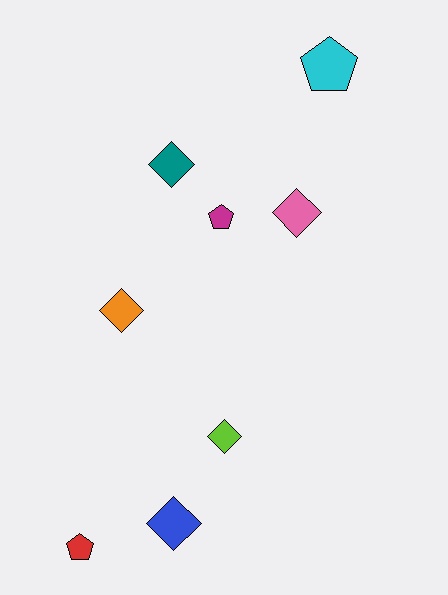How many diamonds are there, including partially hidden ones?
There are 5 diamonds.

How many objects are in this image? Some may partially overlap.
There are 8 objects.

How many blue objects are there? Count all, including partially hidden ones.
There is 1 blue object.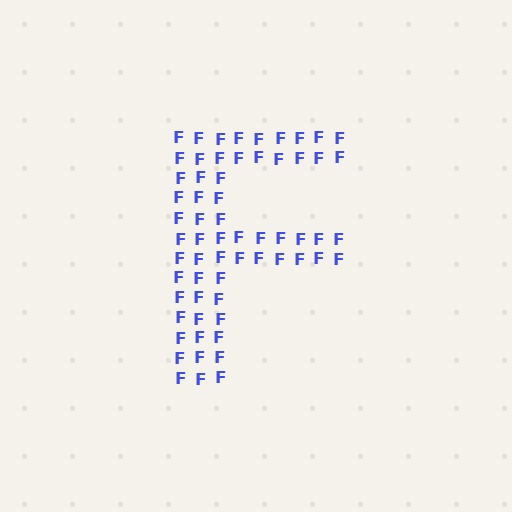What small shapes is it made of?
It is made of small letter F's.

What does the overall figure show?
The overall figure shows the letter F.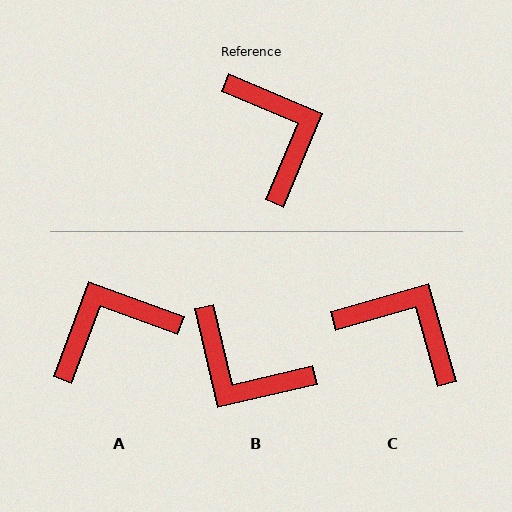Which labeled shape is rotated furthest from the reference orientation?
B, about 144 degrees away.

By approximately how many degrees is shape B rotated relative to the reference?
Approximately 144 degrees clockwise.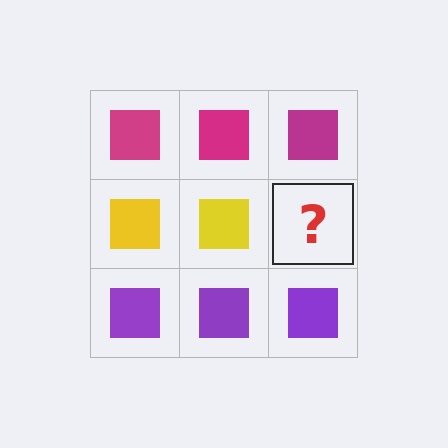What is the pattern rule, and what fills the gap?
The rule is that each row has a consistent color. The gap should be filled with a yellow square.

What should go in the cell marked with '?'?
The missing cell should contain a yellow square.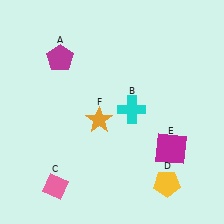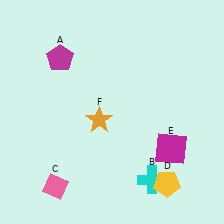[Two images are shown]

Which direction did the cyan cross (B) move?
The cyan cross (B) moved down.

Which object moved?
The cyan cross (B) moved down.